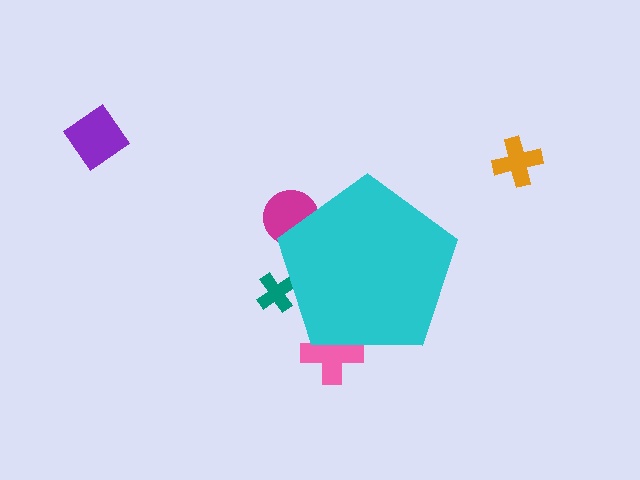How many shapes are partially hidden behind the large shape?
3 shapes are partially hidden.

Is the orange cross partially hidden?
No, the orange cross is fully visible.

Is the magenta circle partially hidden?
Yes, the magenta circle is partially hidden behind the cyan pentagon.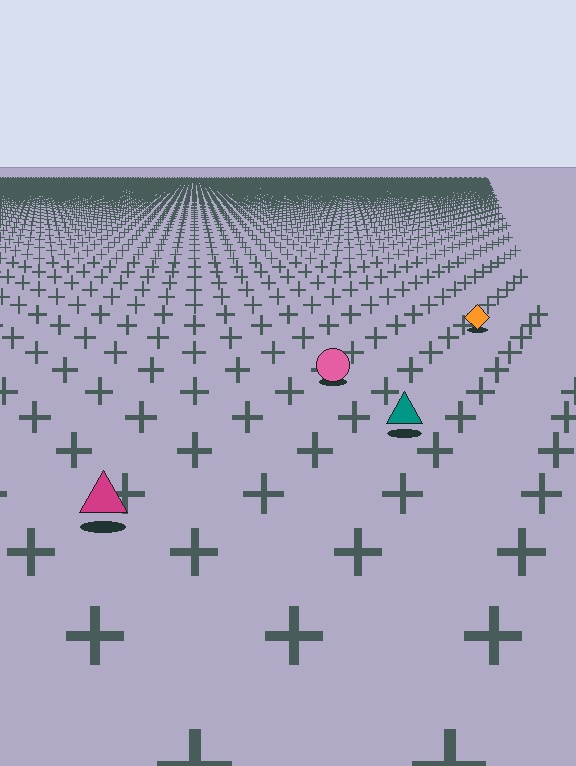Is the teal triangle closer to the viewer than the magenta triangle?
No. The magenta triangle is closer — you can tell from the texture gradient: the ground texture is coarser near it.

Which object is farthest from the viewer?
The orange diamond is farthest from the viewer. It appears smaller and the ground texture around it is denser.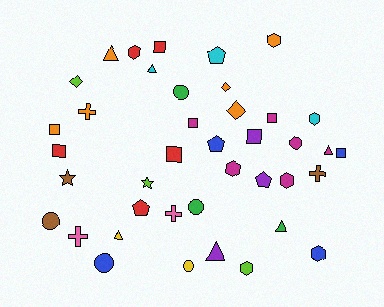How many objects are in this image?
There are 40 objects.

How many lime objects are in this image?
There are 3 lime objects.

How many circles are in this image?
There are 6 circles.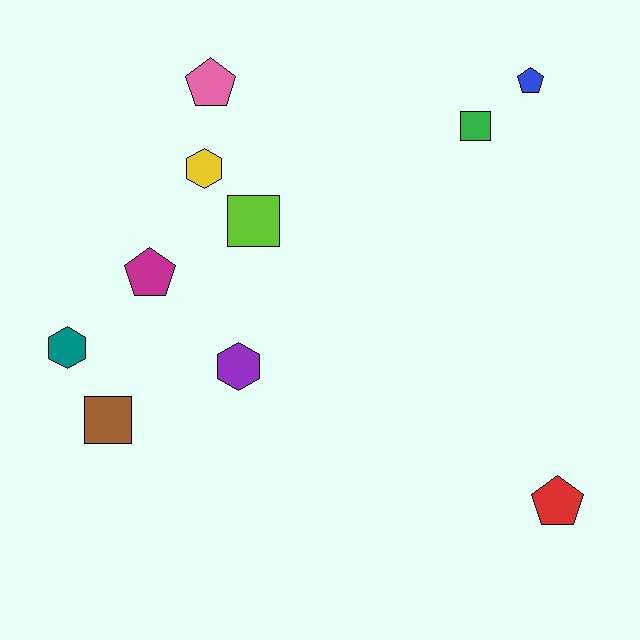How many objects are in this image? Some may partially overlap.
There are 10 objects.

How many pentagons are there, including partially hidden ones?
There are 4 pentagons.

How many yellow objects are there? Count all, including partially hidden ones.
There is 1 yellow object.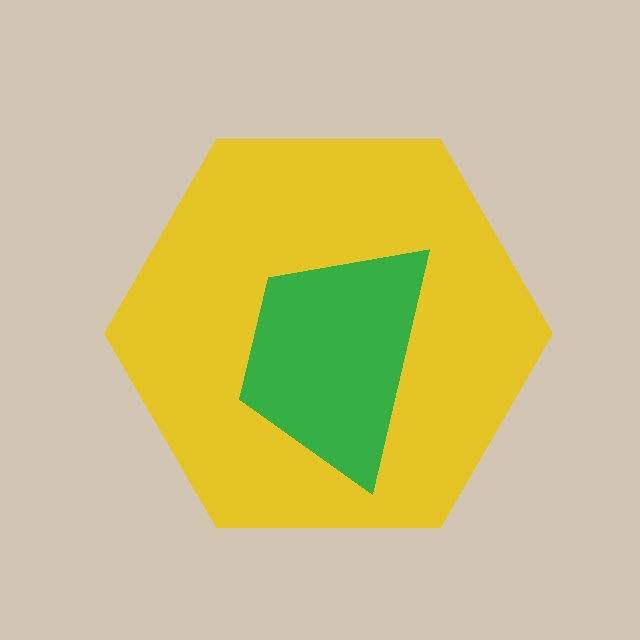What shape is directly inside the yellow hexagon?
The green trapezoid.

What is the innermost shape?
The green trapezoid.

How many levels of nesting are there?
2.